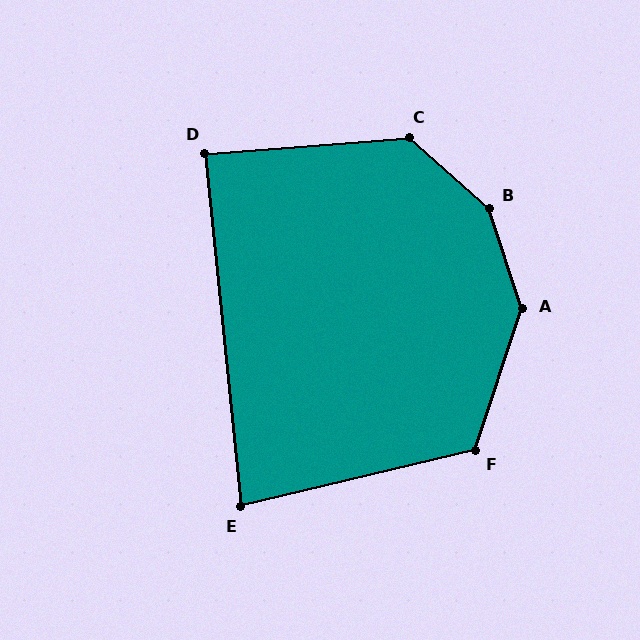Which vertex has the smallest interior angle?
E, at approximately 82 degrees.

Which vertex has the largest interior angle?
B, at approximately 150 degrees.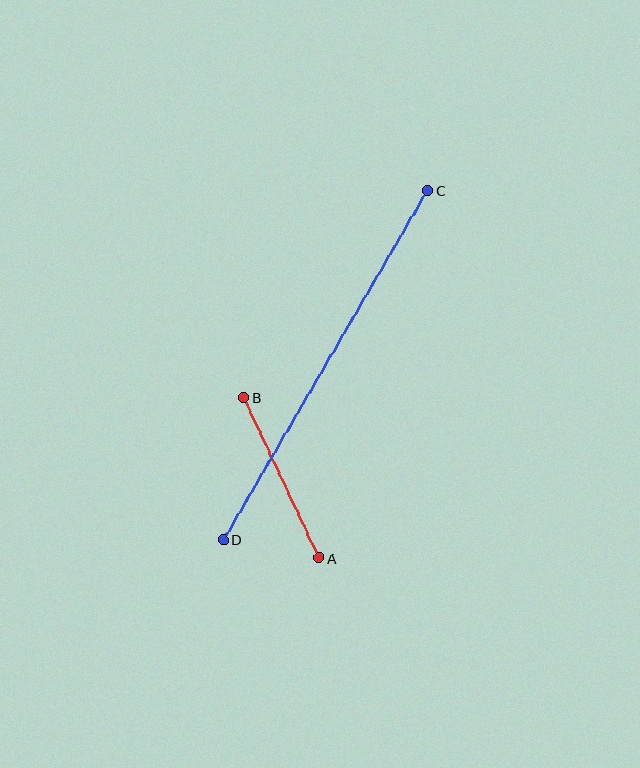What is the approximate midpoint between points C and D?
The midpoint is at approximately (325, 365) pixels.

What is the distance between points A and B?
The distance is approximately 177 pixels.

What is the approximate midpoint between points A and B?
The midpoint is at approximately (281, 478) pixels.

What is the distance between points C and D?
The distance is approximately 405 pixels.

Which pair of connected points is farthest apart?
Points C and D are farthest apart.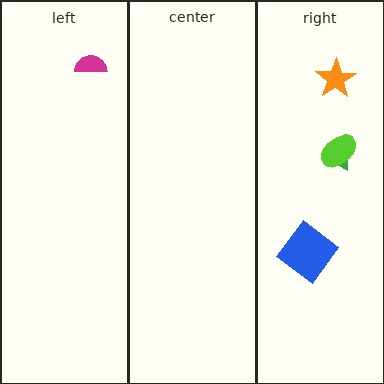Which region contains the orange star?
The right region.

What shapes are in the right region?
The blue diamond, the green triangle, the lime ellipse, the orange star.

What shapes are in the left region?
The magenta semicircle.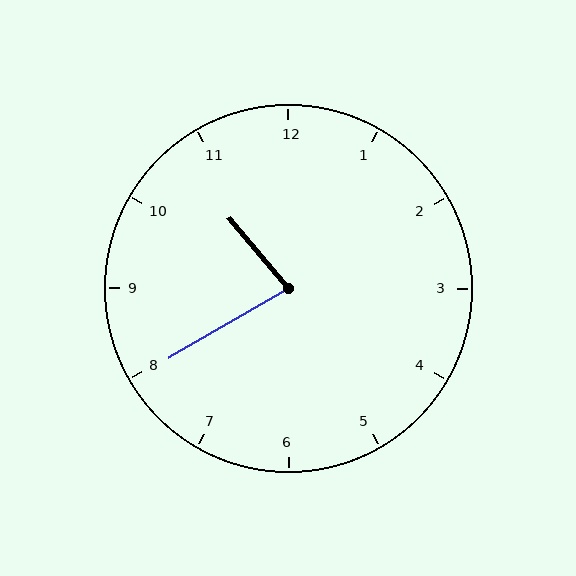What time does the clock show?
10:40.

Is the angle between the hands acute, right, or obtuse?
It is acute.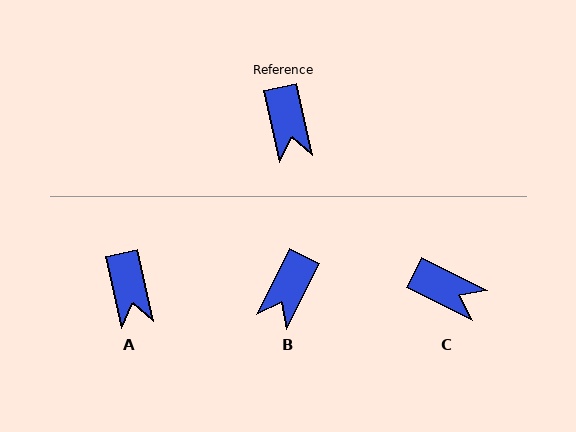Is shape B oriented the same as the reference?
No, it is off by about 39 degrees.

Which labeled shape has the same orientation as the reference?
A.